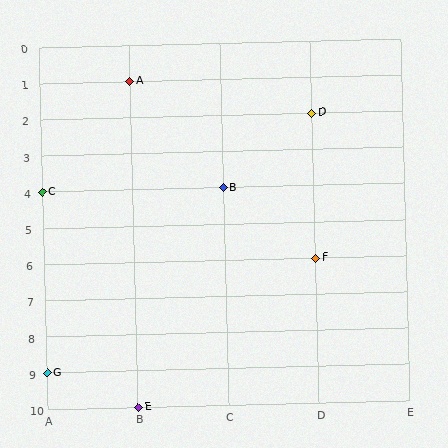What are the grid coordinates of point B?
Point B is at grid coordinates (C, 4).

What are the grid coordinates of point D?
Point D is at grid coordinates (D, 2).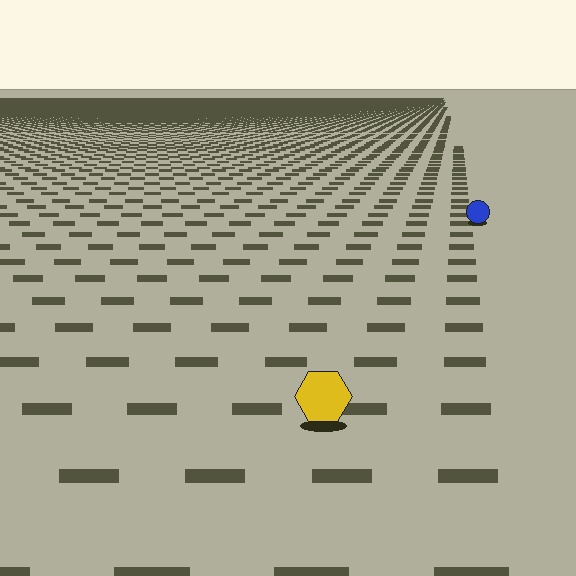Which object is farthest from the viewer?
The blue circle is farthest from the viewer. It appears smaller and the ground texture around it is denser.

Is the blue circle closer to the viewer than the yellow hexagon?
No. The yellow hexagon is closer — you can tell from the texture gradient: the ground texture is coarser near it.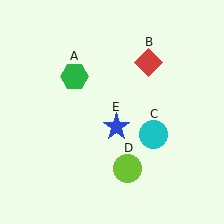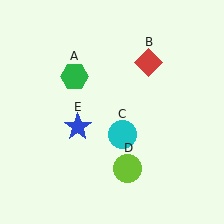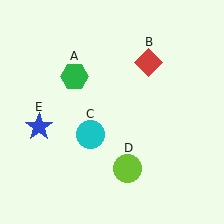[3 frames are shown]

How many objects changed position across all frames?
2 objects changed position: cyan circle (object C), blue star (object E).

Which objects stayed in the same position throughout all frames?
Green hexagon (object A) and red diamond (object B) and lime circle (object D) remained stationary.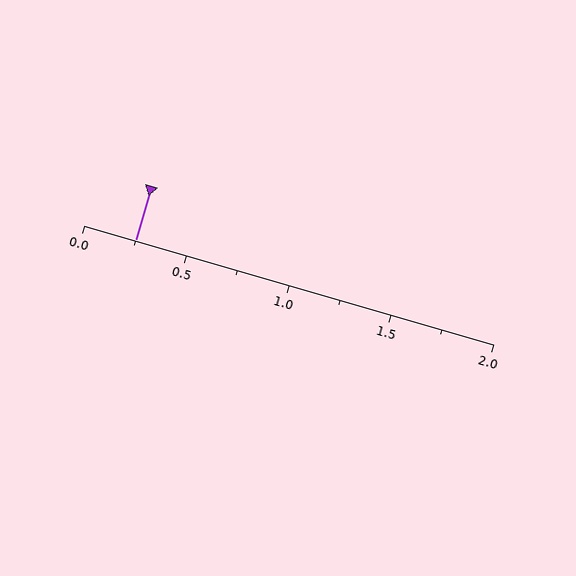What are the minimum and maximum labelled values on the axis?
The axis runs from 0.0 to 2.0.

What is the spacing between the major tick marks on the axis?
The major ticks are spaced 0.5 apart.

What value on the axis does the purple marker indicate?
The marker indicates approximately 0.25.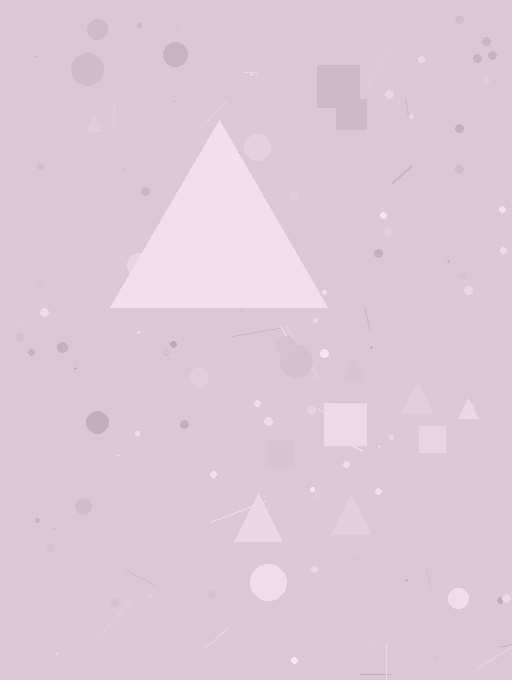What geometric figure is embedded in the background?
A triangle is embedded in the background.